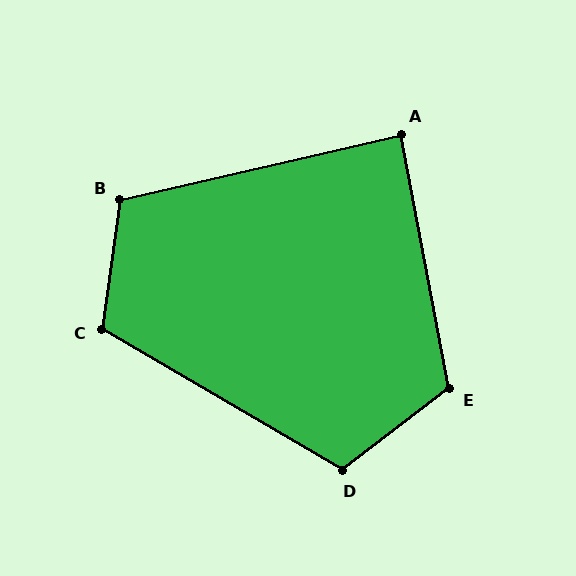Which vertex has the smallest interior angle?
A, at approximately 88 degrees.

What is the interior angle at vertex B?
Approximately 110 degrees (obtuse).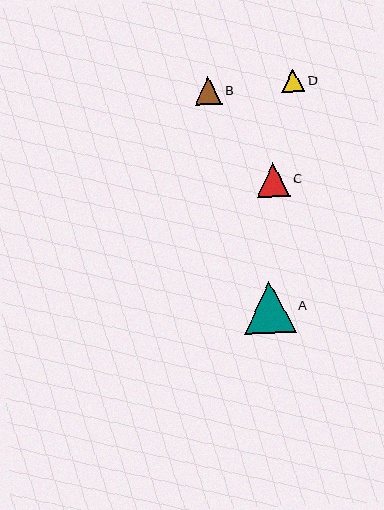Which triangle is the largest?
Triangle A is the largest with a size of approximately 52 pixels.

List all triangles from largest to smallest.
From largest to smallest: A, C, B, D.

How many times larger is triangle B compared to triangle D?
Triangle B is approximately 1.2 times the size of triangle D.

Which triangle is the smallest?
Triangle D is the smallest with a size of approximately 23 pixels.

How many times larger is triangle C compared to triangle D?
Triangle C is approximately 1.5 times the size of triangle D.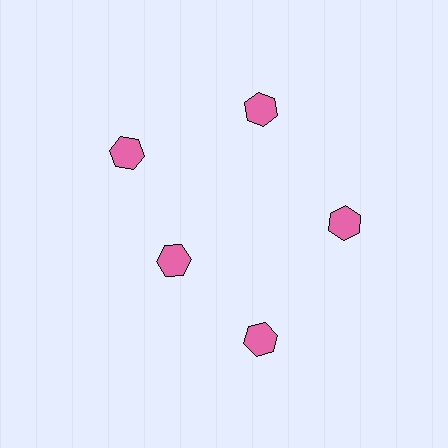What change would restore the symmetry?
The symmetry would be restored by moving it outward, back onto the ring so that all 5 hexagons sit at equal angles and equal distance from the center.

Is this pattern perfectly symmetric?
No. The 5 pink hexagons are arranged in a ring, but one element near the 8 o'clock position is pulled inward toward the center, breaking the 5-fold rotational symmetry.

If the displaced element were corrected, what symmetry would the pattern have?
It would have 5-fold rotational symmetry — the pattern would map onto itself every 72 degrees.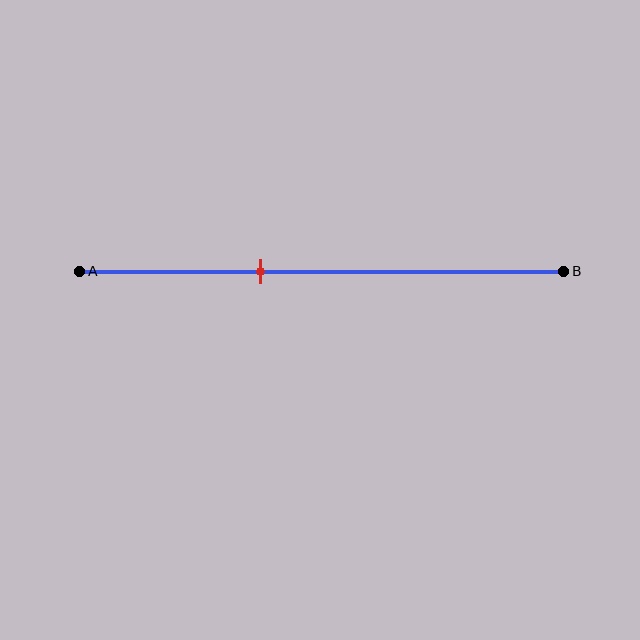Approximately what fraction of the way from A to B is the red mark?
The red mark is approximately 35% of the way from A to B.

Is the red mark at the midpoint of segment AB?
No, the mark is at about 35% from A, not at the 50% midpoint.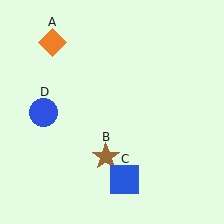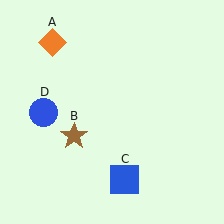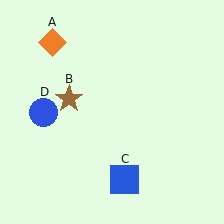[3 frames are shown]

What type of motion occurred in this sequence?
The brown star (object B) rotated clockwise around the center of the scene.